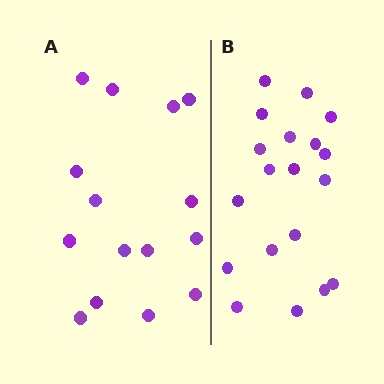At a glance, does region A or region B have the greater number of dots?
Region B (the right region) has more dots.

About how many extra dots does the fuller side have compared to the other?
Region B has about 4 more dots than region A.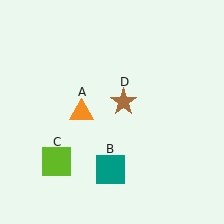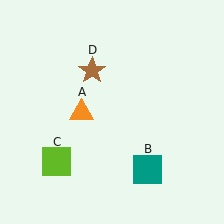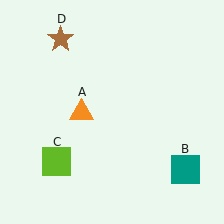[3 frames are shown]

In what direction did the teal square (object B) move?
The teal square (object B) moved right.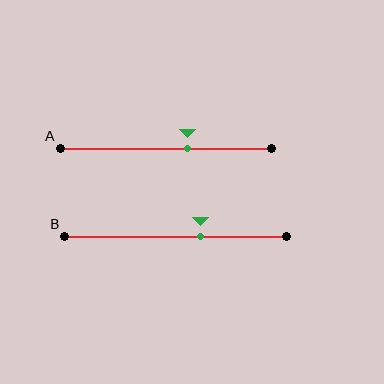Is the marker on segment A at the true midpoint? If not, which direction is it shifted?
No, the marker on segment A is shifted to the right by about 10% of the segment length.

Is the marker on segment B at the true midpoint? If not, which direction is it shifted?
No, the marker on segment B is shifted to the right by about 11% of the segment length.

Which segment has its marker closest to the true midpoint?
Segment A has its marker closest to the true midpoint.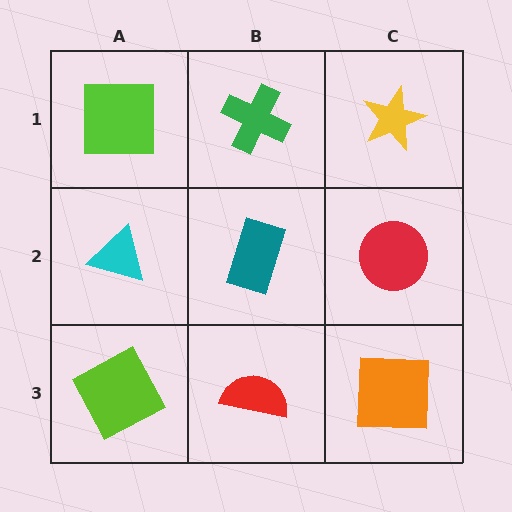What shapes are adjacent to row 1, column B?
A teal rectangle (row 2, column B), a lime square (row 1, column A), a yellow star (row 1, column C).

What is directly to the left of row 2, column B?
A cyan triangle.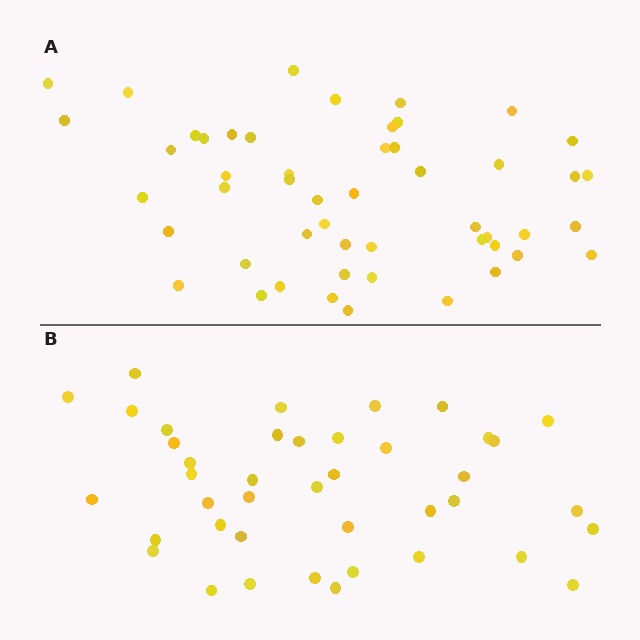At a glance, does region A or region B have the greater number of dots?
Region A (the top region) has more dots.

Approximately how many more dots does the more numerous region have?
Region A has roughly 10 or so more dots than region B.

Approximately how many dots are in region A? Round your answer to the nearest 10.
About 50 dots. (The exact count is 51, which rounds to 50.)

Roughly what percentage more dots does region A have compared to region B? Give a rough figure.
About 25% more.